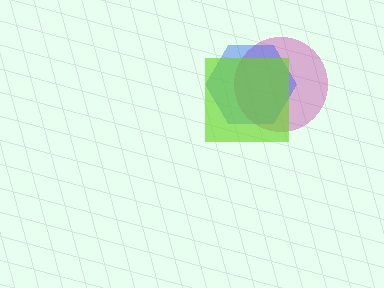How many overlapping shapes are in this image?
There are 3 overlapping shapes in the image.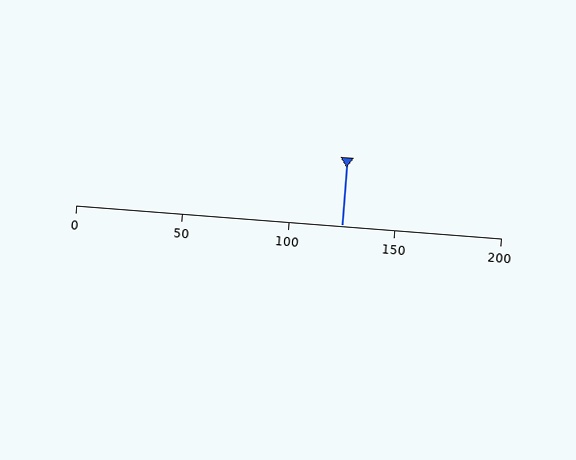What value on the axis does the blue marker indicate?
The marker indicates approximately 125.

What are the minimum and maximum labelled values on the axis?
The axis runs from 0 to 200.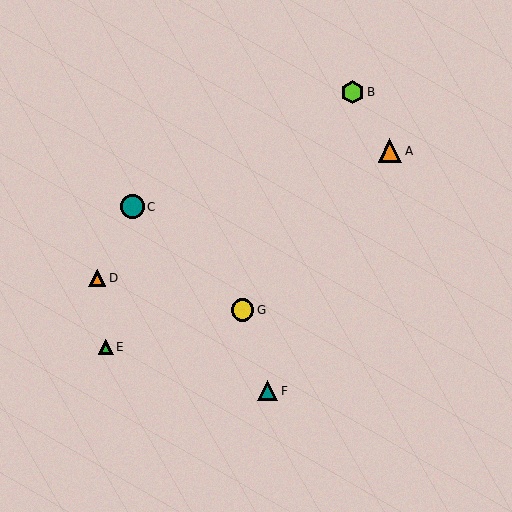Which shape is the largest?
The teal circle (labeled C) is the largest.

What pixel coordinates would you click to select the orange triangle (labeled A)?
Click at (390, 151) to select the orange triangle A.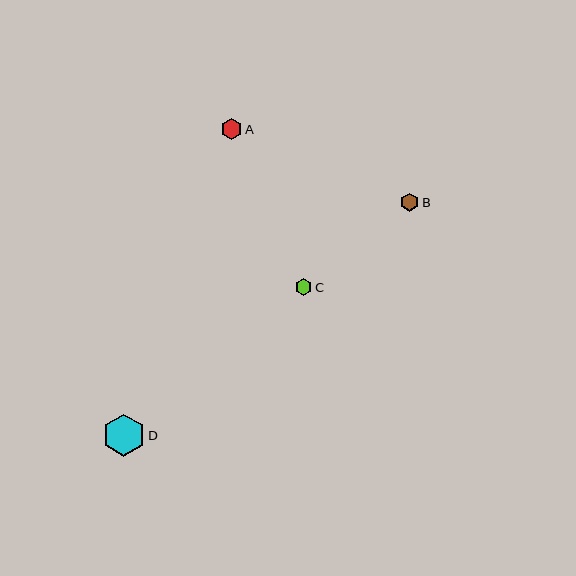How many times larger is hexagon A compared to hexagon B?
Hexagon A is approximately 1.2 times the size of hexagon B.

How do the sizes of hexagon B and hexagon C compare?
Hexagon B and hexagon C are approximately the same size.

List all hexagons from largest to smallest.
From largest to smallest: D, A, B, C.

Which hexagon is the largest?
Hexagon D is the largest with a size of approximately 42 pixels.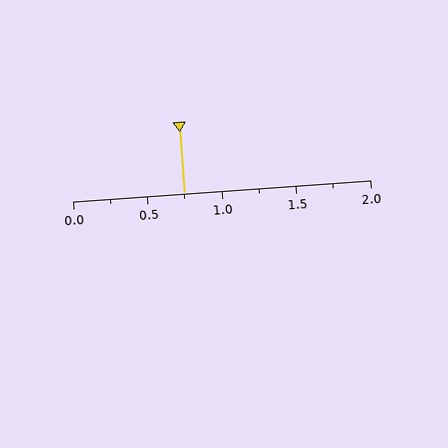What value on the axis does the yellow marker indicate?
The marker indicates approximately 0.75.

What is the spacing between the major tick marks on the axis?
The major ticks are spaced 0.5 apart.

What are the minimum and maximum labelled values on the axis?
The axis runs from 0.0 to 2.0.